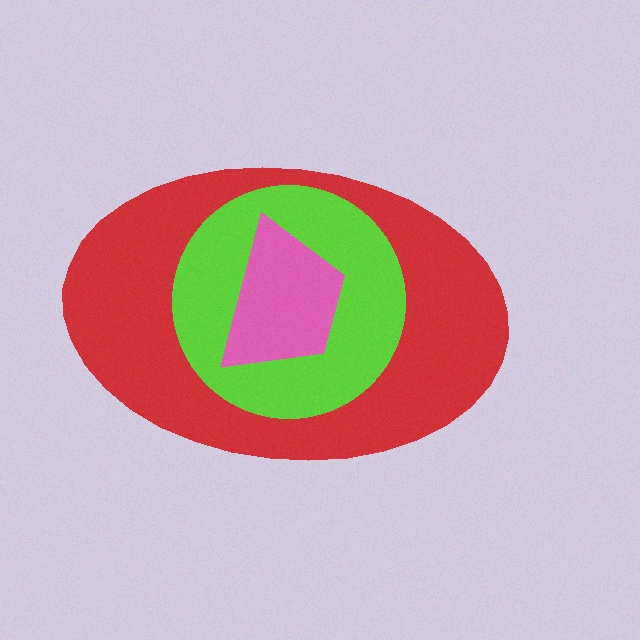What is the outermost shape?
The red ellipse.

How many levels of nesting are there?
3.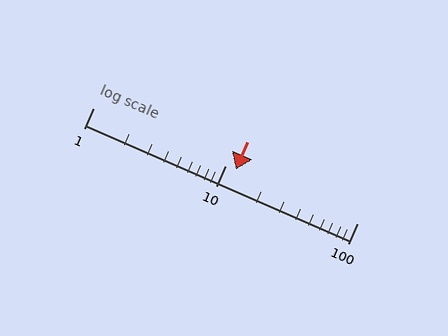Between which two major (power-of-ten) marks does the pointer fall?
The pointer is between 10 and 100.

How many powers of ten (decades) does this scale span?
The scale spans 2 decades, from 1 to 100.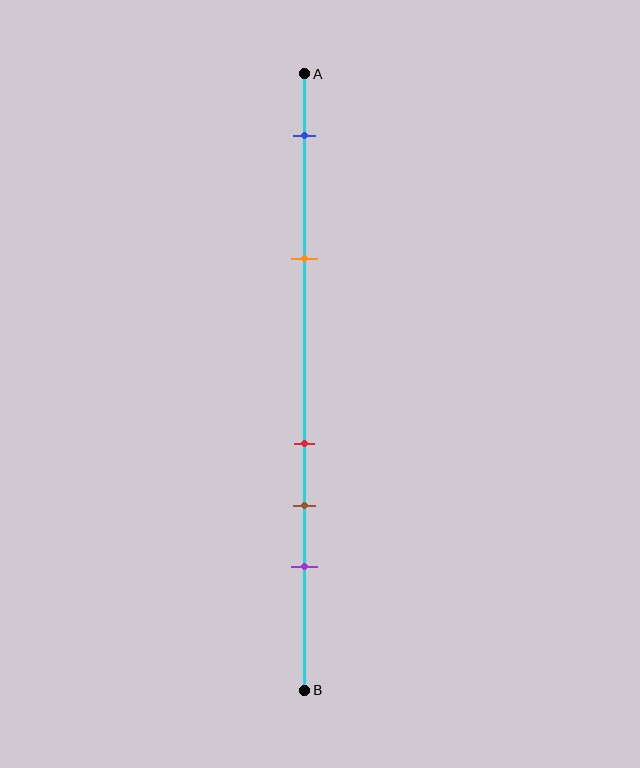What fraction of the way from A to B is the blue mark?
The blue mark is approximately 10% (0.1) of the way from A to B.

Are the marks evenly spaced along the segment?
No, the marks are not evenly spaced.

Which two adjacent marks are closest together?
The red and brown marks are the closest adjacent pair.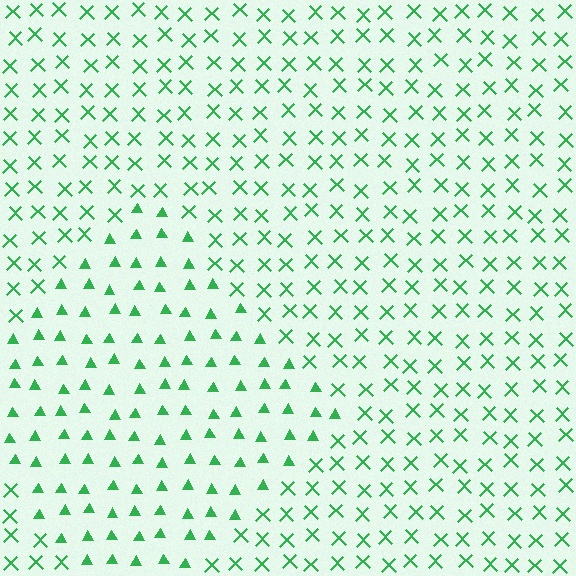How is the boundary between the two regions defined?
The boundary is defined by a change in element shape: triangles inside vs. X marks outside. All elements share the same color and spacing.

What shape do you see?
I see a diamond.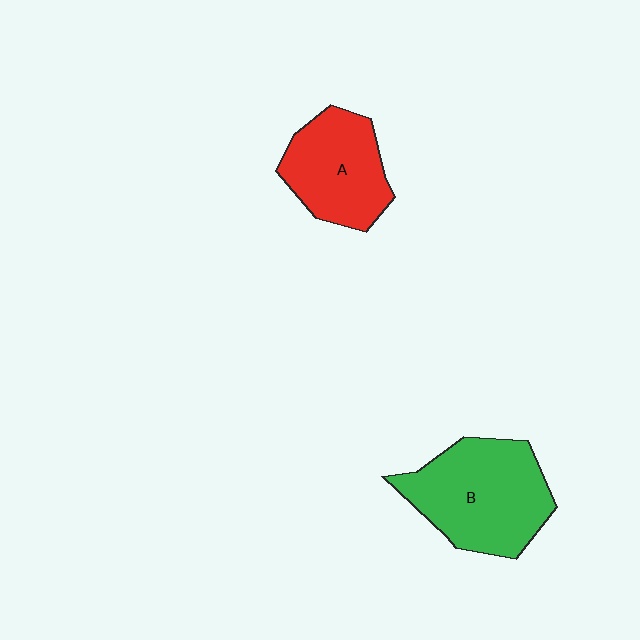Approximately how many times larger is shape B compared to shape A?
Approximately 1.4 times.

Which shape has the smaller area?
Shape A (red).